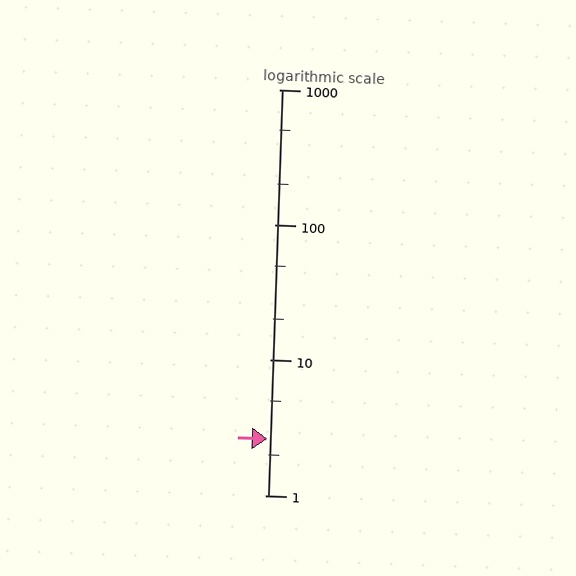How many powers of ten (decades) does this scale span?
The scale spans 3 decades, from 1 to 1000.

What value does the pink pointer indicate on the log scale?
The pointer indicates approximately 2.6.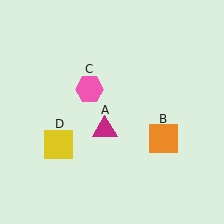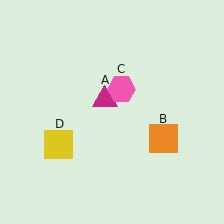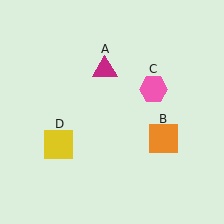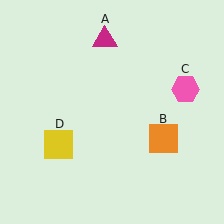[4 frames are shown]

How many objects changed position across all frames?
2 objects changed position: magenta triangle (object A), pink hexagon (object C).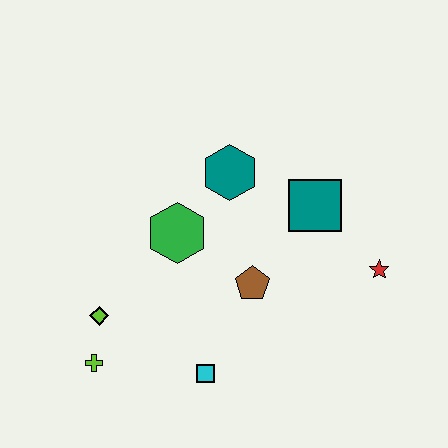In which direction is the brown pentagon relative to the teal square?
The brown pentagon is below the teal square.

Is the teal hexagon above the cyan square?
Yes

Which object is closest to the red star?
The teal square is closest to the red star.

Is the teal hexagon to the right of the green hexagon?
Yes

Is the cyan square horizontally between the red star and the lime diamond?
Yes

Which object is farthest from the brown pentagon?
The lime cross is farthest from the brown pentagon.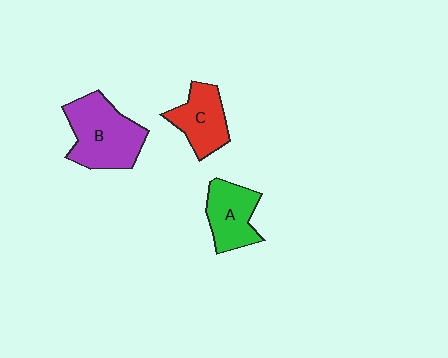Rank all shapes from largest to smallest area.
From largest to smallest: B (purple), A (green), C (red).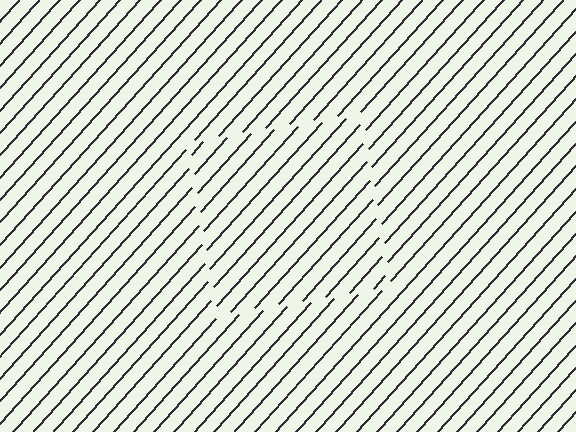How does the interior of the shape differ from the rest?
The interior of the shape contains the same grating, shifted by half a period — the contour is defined by the phase discontinuity where line-ends from the inner and outer gratings abut.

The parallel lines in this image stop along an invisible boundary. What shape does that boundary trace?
An illusory square. The interior of the shape contains the same grating, shifted by half a period — the contour is defined by the phase discontinuity where line-ends from the inner and outer gratings abut.